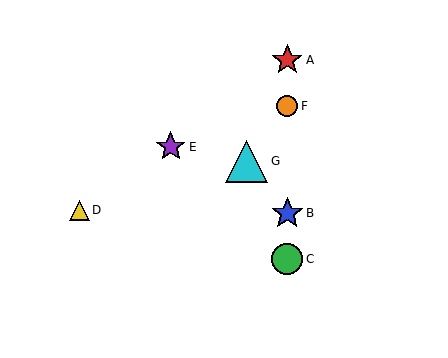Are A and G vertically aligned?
No, A is at x≈287 and G is at x≈247.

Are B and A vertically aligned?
Yes, both are at x≈287.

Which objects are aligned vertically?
Objects A, B, C, F are aligned vertically.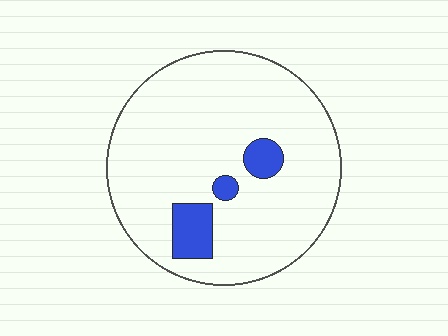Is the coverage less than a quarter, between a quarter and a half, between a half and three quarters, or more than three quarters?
Less than a quarter.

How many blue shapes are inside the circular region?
3.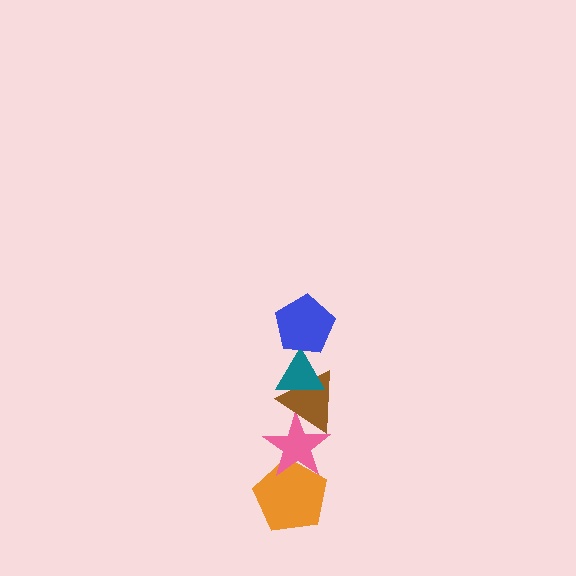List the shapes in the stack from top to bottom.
From top to bottom: the blue pentagon, the teal triangle, the brown triangle, the pink star, the orange pentagon.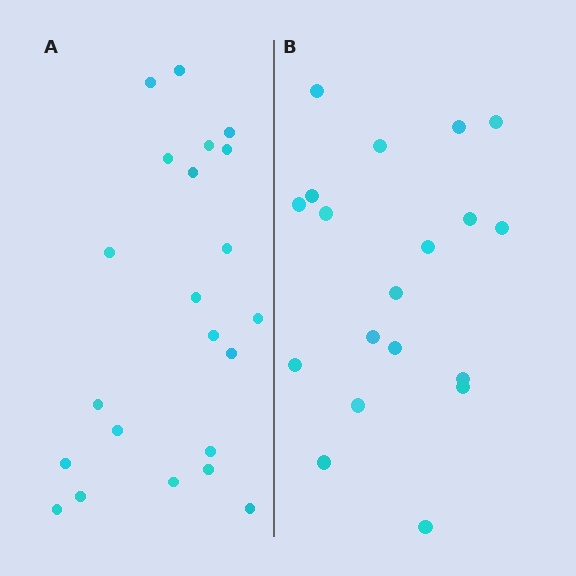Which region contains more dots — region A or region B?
Region A (the left region) has more dots.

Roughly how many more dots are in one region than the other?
Region A has just a few more — roughly 2 or 3 more dots than region B.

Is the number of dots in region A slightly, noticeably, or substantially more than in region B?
Region A has only slightly more — the two regions are fairly close. The ratio is roughly 1.2 to 1.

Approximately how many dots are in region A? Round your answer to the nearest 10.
About 20 dots. (The exact count is 22, which rounds to 20.)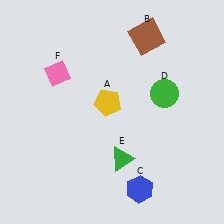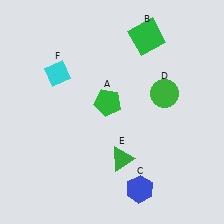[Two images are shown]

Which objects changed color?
A changed from yellow to green. B changed from brown to green. F changed from pink to cyan.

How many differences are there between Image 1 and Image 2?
There are 3 differences between the two images.